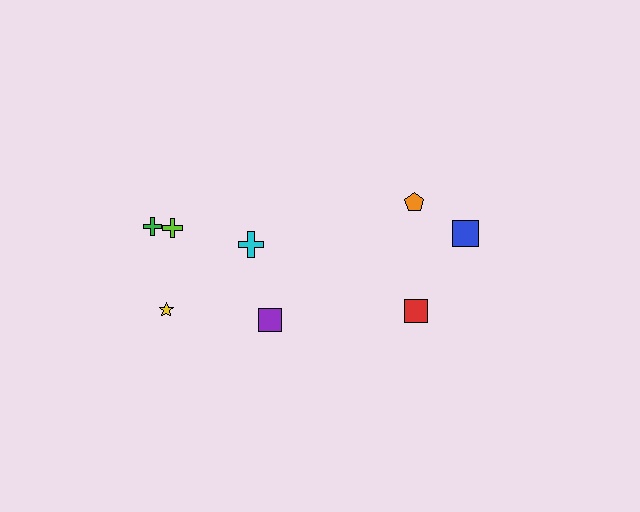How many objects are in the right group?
There are 3 objects.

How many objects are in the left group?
There are 5 objects.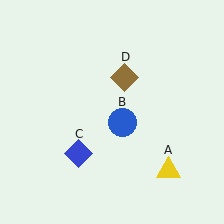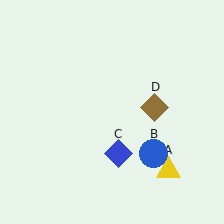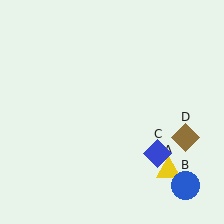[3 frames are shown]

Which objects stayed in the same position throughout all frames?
Yellow triangle (object A) remained stationary.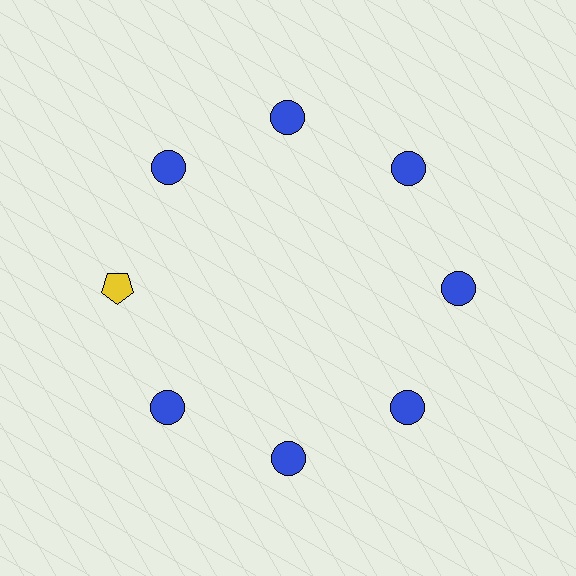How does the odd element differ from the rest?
It differs in both color (yellow instead of blue) and shape (pentagon instead of circle).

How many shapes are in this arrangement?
There are 8 shapes arranged in a ring pattern.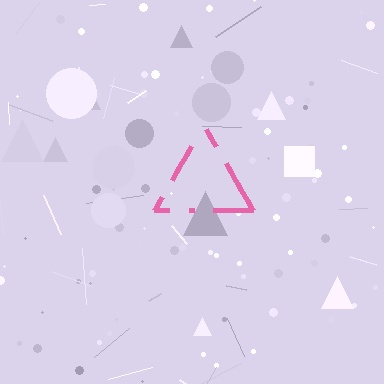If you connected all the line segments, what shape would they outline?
They would outline a triangle.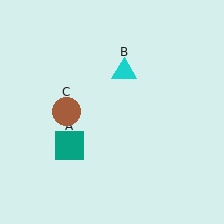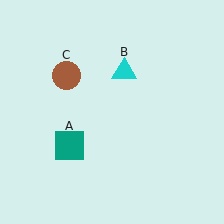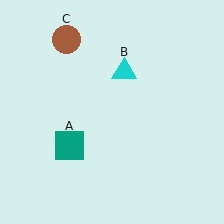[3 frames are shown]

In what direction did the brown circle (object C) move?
The brown circle (object C) moved up.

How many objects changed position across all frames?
1 object changed position: brown circle (object C).